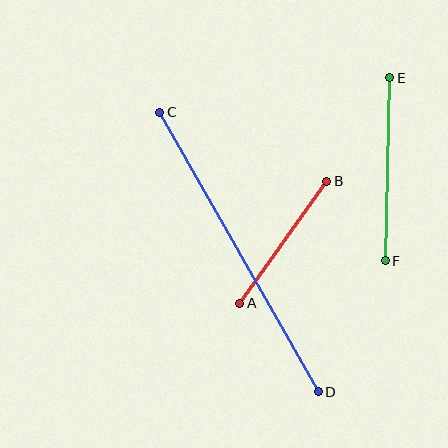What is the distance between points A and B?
The distance is approximately 150 pixels.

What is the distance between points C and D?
The distance is approximately 321 pixels.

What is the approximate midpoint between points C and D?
The midpoint is at approximately (239, 252) pixels.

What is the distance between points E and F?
The distance is approximately 183 pixels.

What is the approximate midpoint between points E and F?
The midpoint is at approximately (388, 169) pixels.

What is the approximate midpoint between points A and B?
The midpoint is at approximately (283, 242) pixels.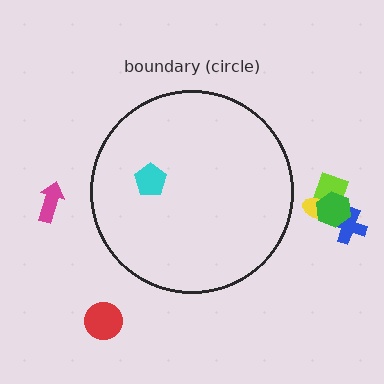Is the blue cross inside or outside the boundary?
Outside.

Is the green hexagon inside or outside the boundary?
Outside.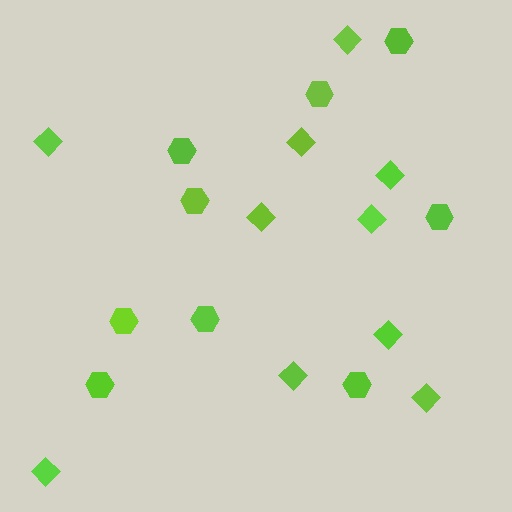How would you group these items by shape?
There are 2 groups: one group of diamonds (10) and one group of hexagons (9).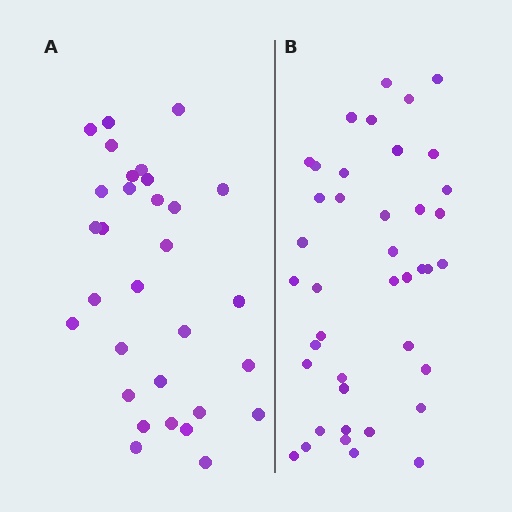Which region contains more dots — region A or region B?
Region B (the right region) has more dots.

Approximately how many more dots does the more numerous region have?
Region B has roughly 10 or so more dots than region A.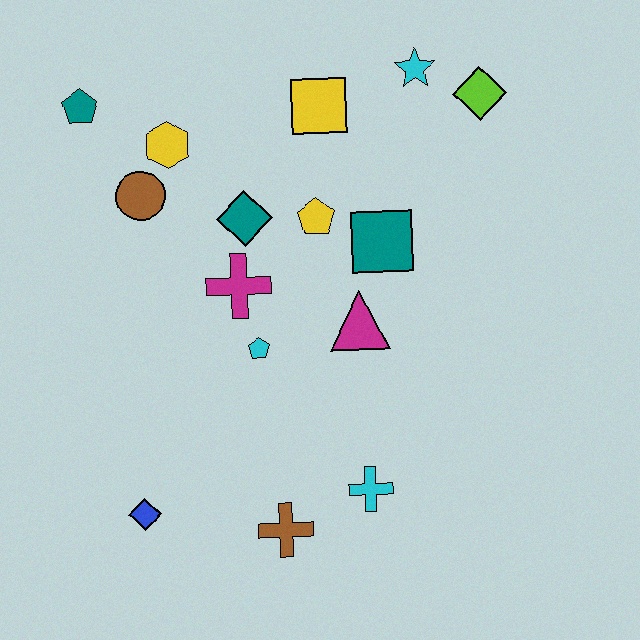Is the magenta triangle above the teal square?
No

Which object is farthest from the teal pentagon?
The cyan cross is farthest from the teal pentagon.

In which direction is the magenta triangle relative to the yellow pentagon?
The magenta triangle is below the yellow pentagon.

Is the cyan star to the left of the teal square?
No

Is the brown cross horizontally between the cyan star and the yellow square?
No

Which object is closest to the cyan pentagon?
The magenta cross is closest to the cyan pentagon.